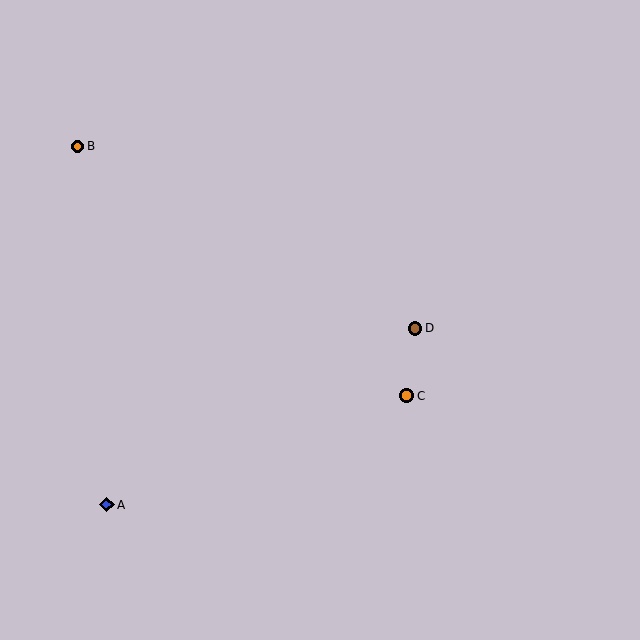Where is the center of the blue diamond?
The center of the blue diamond is at (107, 505).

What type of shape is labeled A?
Shape A is a blue diamond.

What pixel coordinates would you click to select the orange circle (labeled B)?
Click at (78, 146) to select the orange circle B.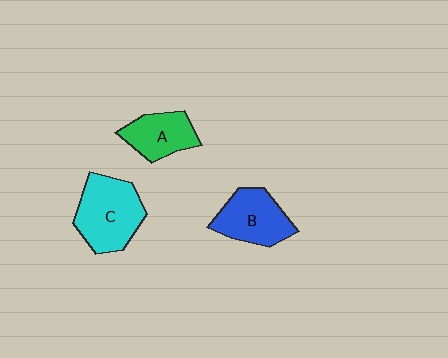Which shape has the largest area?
Shape C (cyan).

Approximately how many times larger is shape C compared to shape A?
Approximately 1.5 times.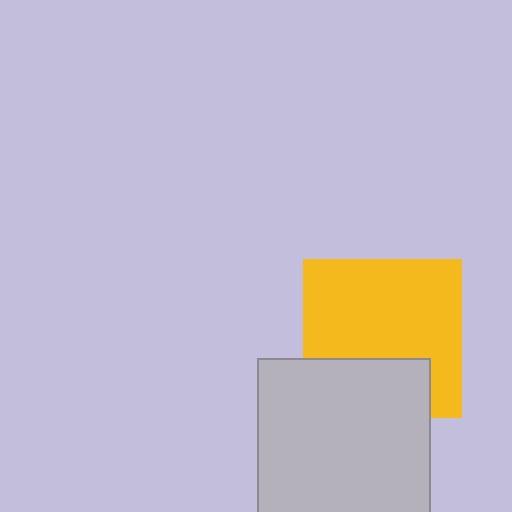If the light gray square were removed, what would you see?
You would see the complete yellow square.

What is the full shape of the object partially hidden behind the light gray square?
The partially hidden object is a yellow square.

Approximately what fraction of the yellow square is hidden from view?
Roughly 31% of the yellow square is hidden behind the light gray square.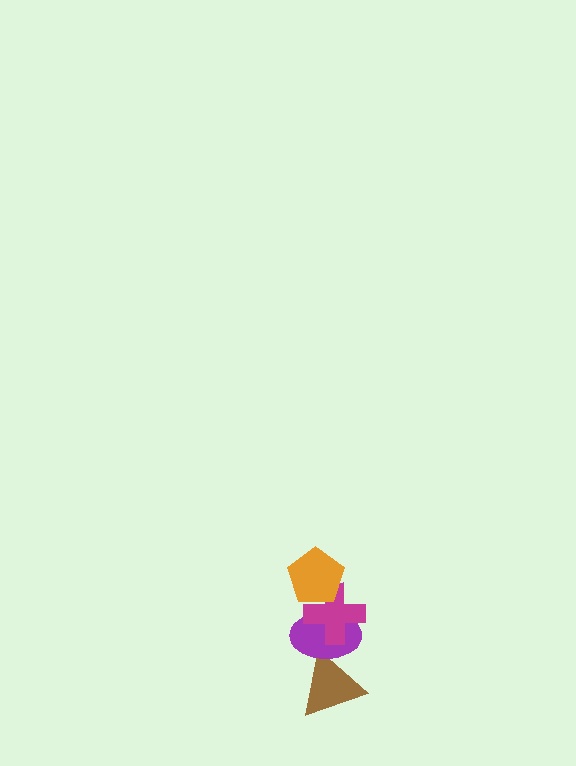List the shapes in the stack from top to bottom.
From top to bottom: the orange pentagon, the magenta cross, the purple ellipse, the brown triangle.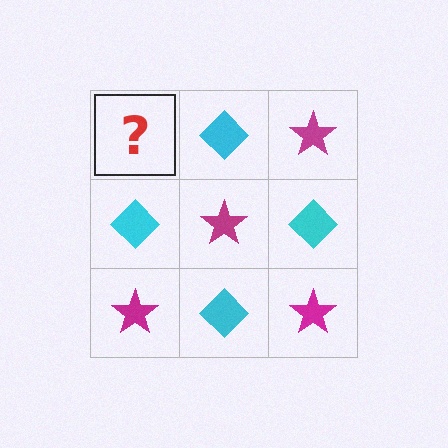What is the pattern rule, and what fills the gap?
The rule is that it alternates magenta star and cyan diamond in a checkerboard pattern. The gap should be filled with a magenta star.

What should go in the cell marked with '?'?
The missing cell should contain a magenta star.